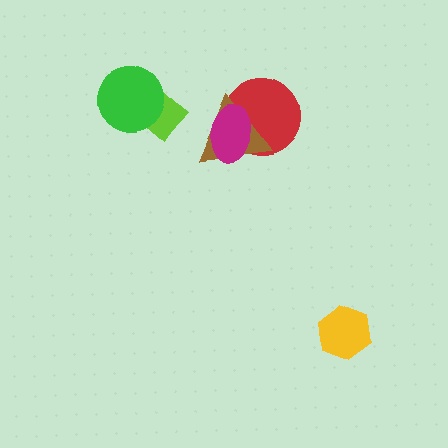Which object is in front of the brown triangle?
The magenta ellipse is in front of the brown triangle.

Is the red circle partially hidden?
Yes, it is partially covered by another shape.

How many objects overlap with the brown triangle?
2 objects overlap with the brown triangle.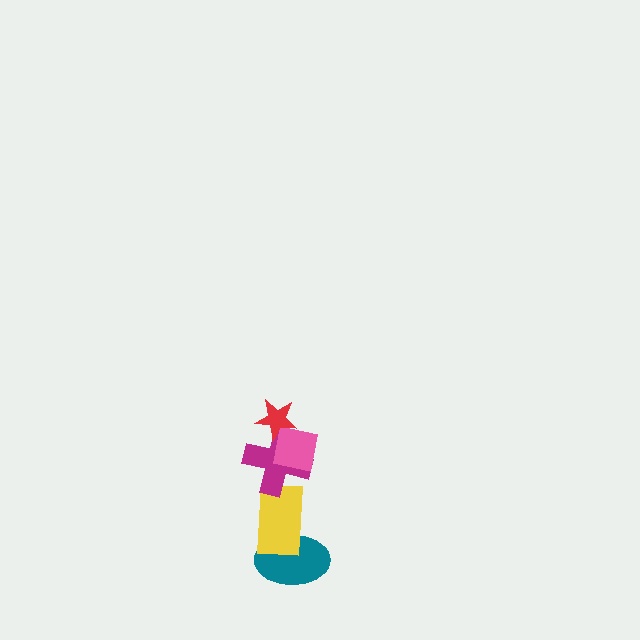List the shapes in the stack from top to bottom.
From top to bottom: the red star, the pink square, the magenta cross, the yellow rectangle, the teal ellipse.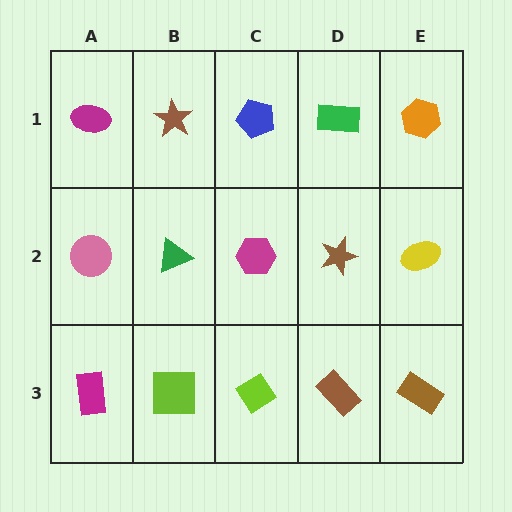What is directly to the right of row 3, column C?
A brown rectangle.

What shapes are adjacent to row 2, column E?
An orange hexagon (row 1, column E), a brown rectangle (row 3, column E), a brown star (row 2, column D).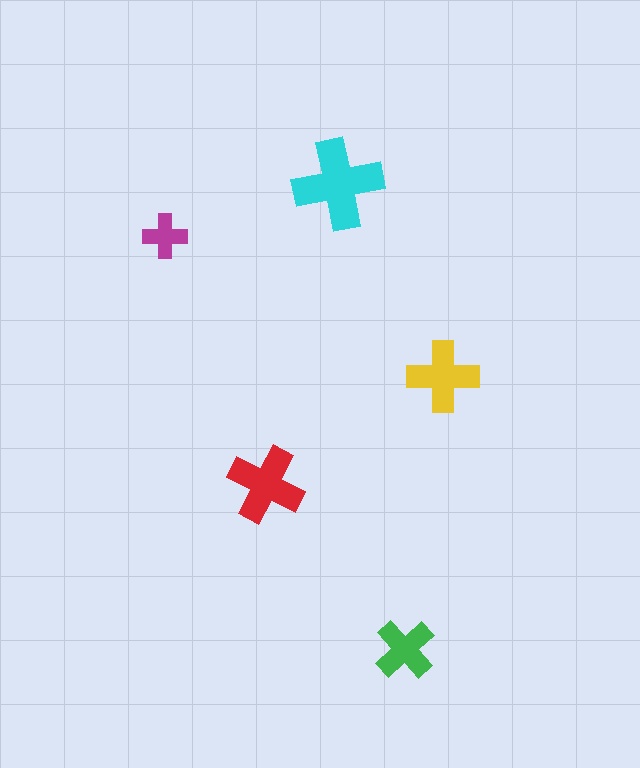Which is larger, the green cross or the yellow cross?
The yellow one.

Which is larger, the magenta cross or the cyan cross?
The cyan one.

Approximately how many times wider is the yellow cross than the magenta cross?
About 1.5 times wider.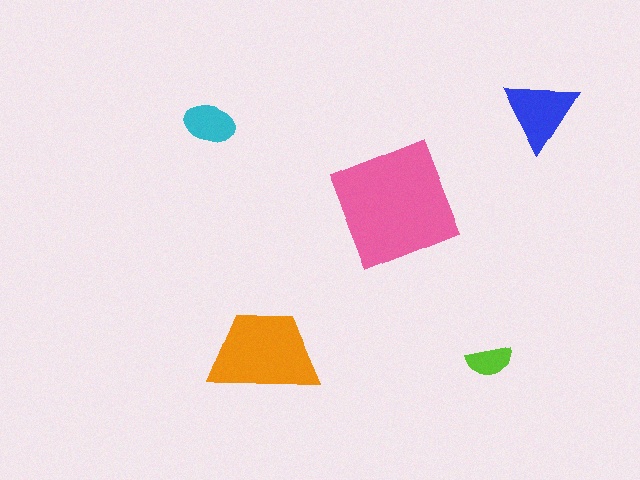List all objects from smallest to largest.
The lime semicircle, the cyan ellipse, the blue triangle, the orange trapezoid, the pink square.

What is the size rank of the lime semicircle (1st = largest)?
5th.